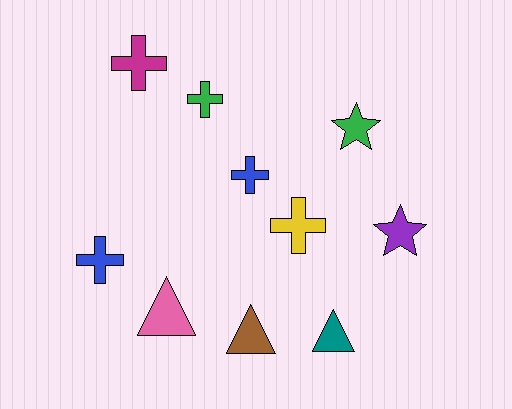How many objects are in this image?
There are 10 objects.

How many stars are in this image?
There are 2 stars.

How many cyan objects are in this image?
There are no cyan objects.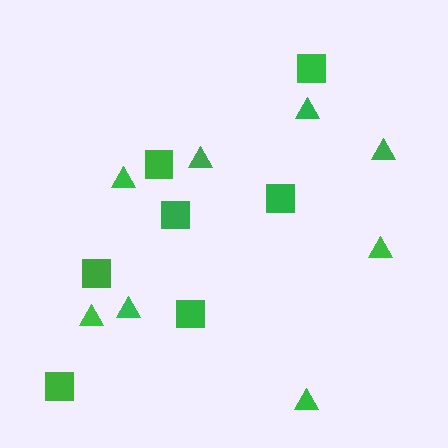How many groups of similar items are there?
There are 2 groups: one group of triangles (8) and one group of squares (7).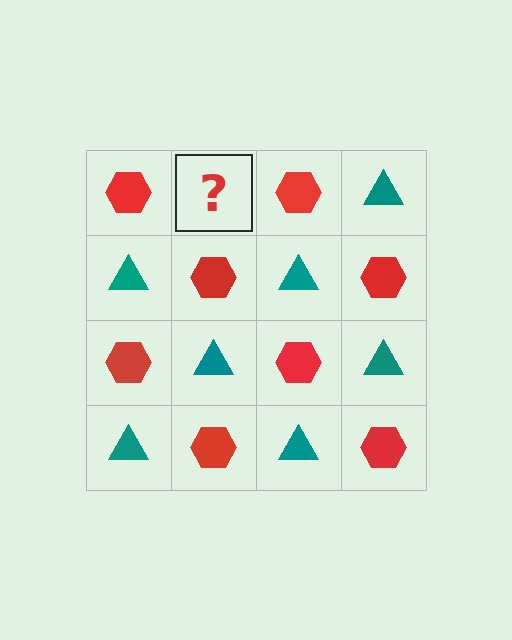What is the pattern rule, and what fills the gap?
The rule is that it alternates red hexagon and teal triangle in a checkerboard pattern. The gap should be filled with a teal triangle.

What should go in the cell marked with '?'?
The missing cell should contain a teal triangle.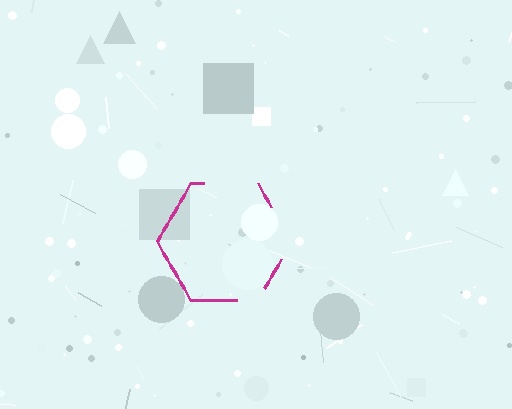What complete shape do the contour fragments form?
The contour fragments form a hexagon.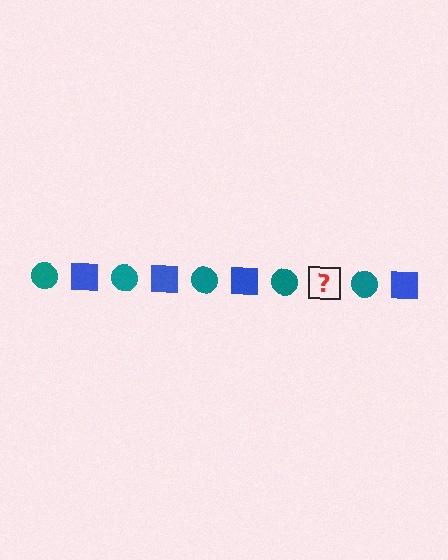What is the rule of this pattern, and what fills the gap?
The rule is that the pattern alternates between teal circle and blue square. The gap should be filled with a blue square.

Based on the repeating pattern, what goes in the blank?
The blank should be a blue square.